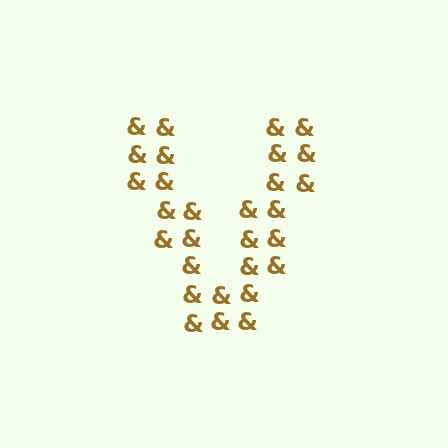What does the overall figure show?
The overall figure shows the letter V.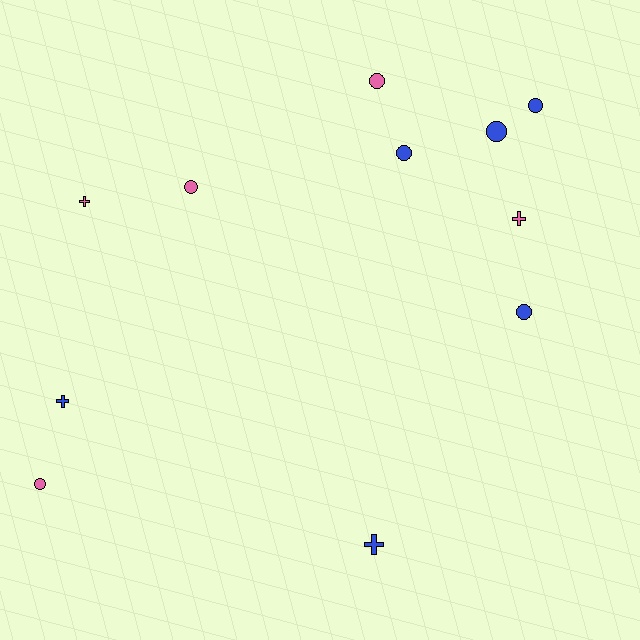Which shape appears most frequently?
Circle, with 7 objects.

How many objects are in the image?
There are 11 objects.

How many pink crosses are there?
There are 2 pink crosses.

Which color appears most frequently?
Blue, with 6 objects.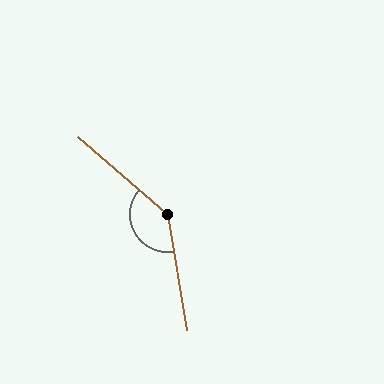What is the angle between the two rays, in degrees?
Approximately 140 degrees.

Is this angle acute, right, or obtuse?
It is obtuse.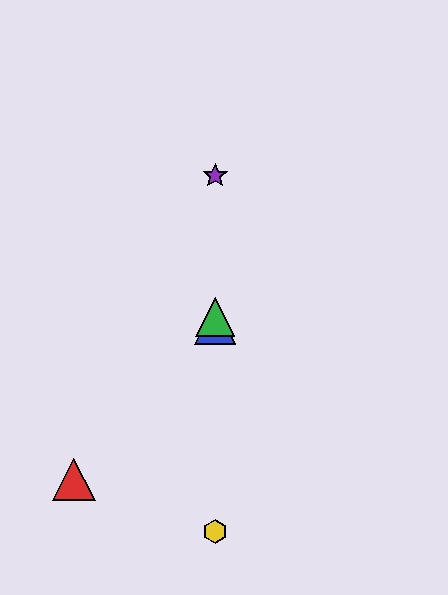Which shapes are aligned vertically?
The blue triangle, the green triangle, the yellow hexagon, the purple star are aligned vertically.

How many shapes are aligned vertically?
4 shapes (the blue triangle, the green triangle, the yellow hexagon, the purple star) are aligned vertically.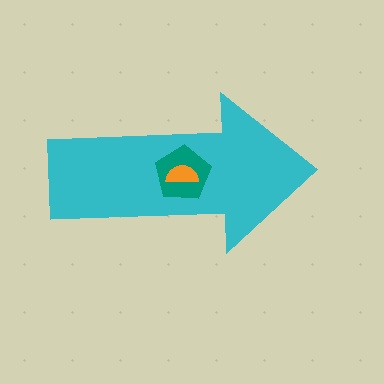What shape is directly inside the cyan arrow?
The teal pentagon.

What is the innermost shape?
The orange semicircle.